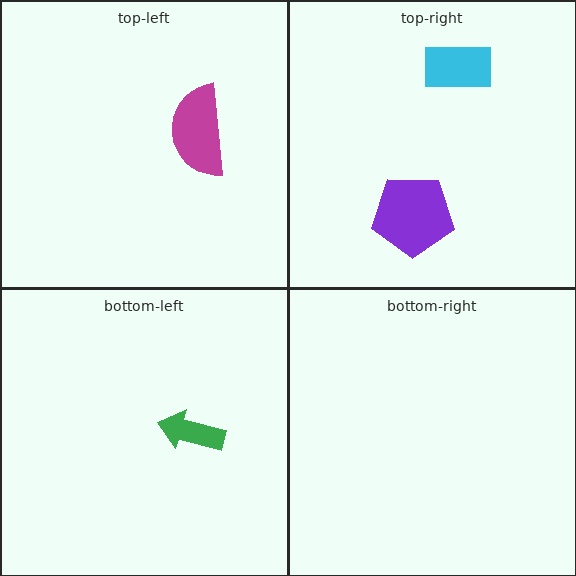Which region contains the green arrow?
The bottom-left region.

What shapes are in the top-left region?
The magenta semicircle.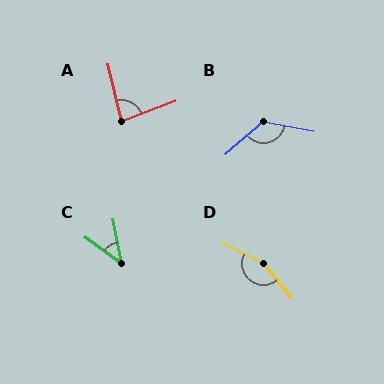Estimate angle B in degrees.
Approximately 128 degrees.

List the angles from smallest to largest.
C (43°), A (83°), B (128°), D (155°).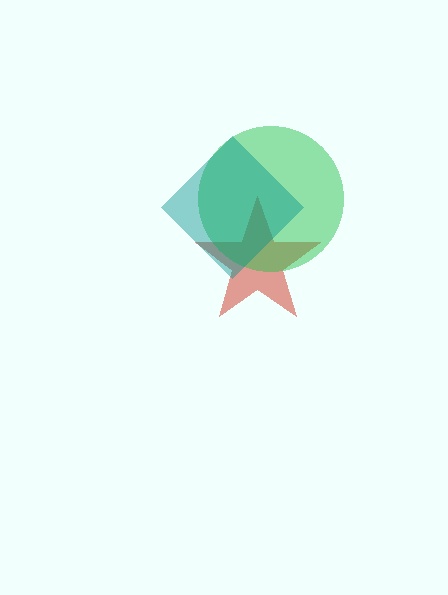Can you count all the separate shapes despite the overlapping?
Yes, there are 3 separate shapes.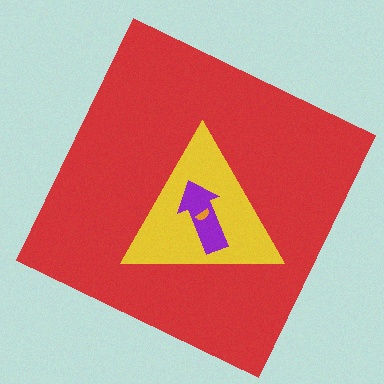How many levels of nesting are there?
4.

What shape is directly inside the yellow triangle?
The purple arrow.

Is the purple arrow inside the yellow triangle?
Yes.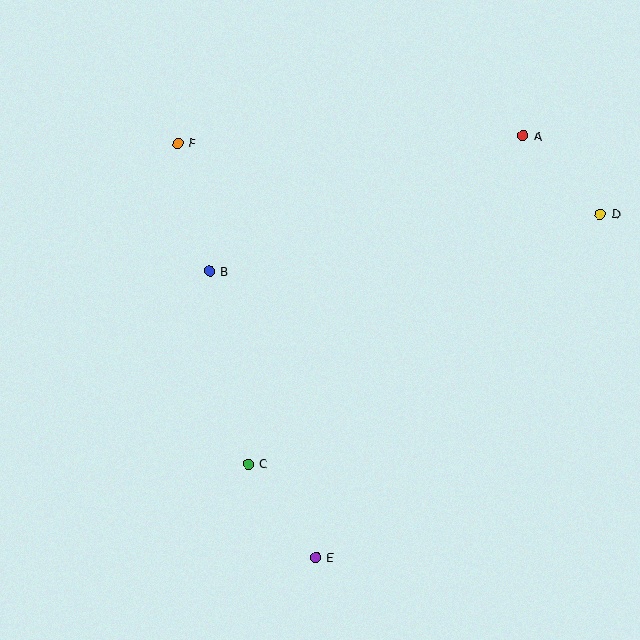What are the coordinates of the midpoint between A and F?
The midpoint between A and F is at (350, 139).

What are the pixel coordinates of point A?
Point A is at (523, 135).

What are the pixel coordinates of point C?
Point C is at (248, 464).